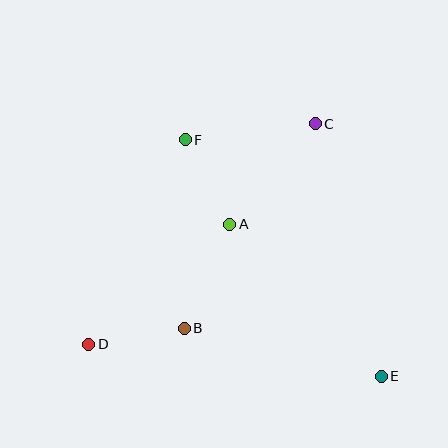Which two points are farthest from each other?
Points C and D are farthest from each other.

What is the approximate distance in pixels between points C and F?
The distance between C and F is approximately 131 pixels.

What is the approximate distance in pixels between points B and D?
The distance between B and D is approximately 97 pixels.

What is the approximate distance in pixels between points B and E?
The distance between B and E is approximately 203 pixels.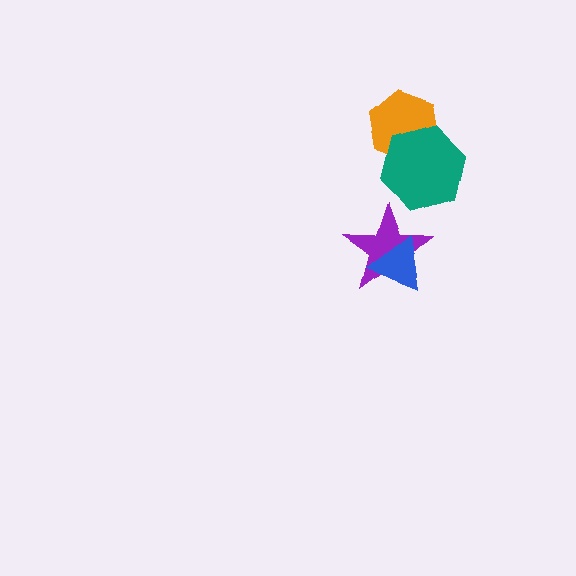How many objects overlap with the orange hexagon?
1 object overlaps with the orange hexagon.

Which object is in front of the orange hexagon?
The teal hexagon is in front of the orange hexagon.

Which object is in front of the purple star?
The blue triangle is in front of the purple star.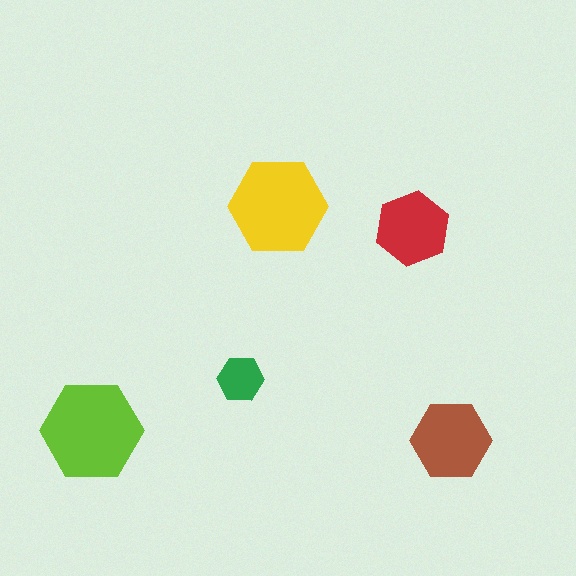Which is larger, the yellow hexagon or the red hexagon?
The yellow one.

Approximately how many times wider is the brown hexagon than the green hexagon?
About 1.5 times wider.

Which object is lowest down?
The brown hexagon is bottommost.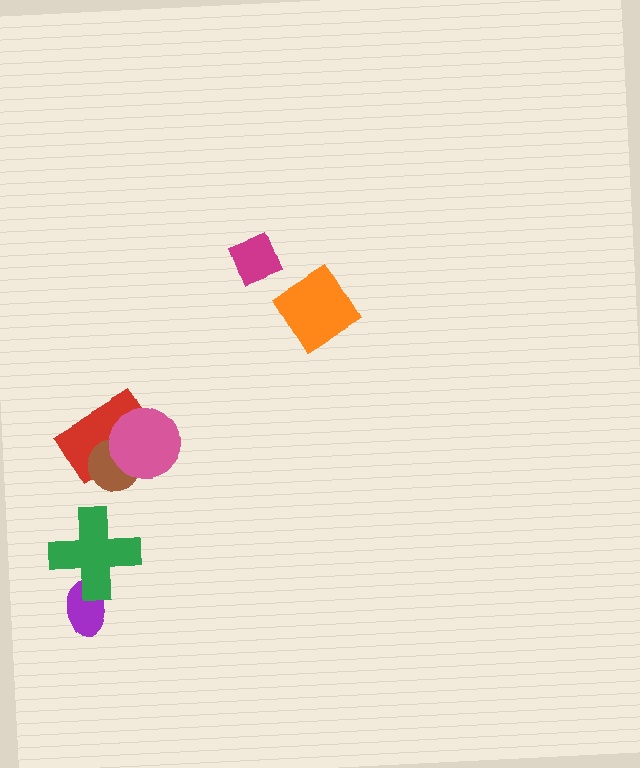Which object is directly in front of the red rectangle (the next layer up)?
The brown circle is directly in front of the red rectangle.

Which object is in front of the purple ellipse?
The green cross is in front of the purple ellipse.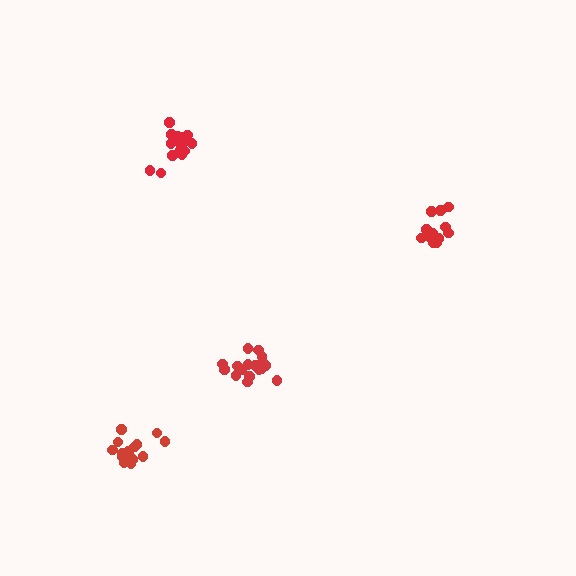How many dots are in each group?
Group 1: 18 dots, Group 2: 17 dots, Group 3: 13 dots, Group 4: 16 dots (64 total).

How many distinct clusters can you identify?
There are 4 distinct clusters.